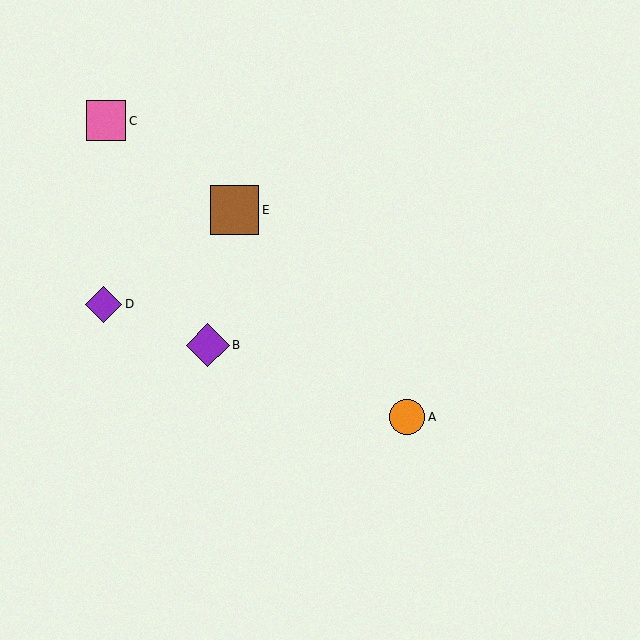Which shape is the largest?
The brown square (labeled E) is the largest.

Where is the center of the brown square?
The center of the brown square is at (234, 210).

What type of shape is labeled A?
Shape A is an orange circle.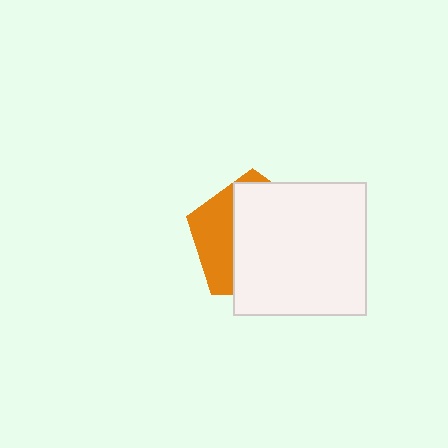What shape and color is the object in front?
The object in front is a white square.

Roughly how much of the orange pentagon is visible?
A small part of it is visible (roughly 32%).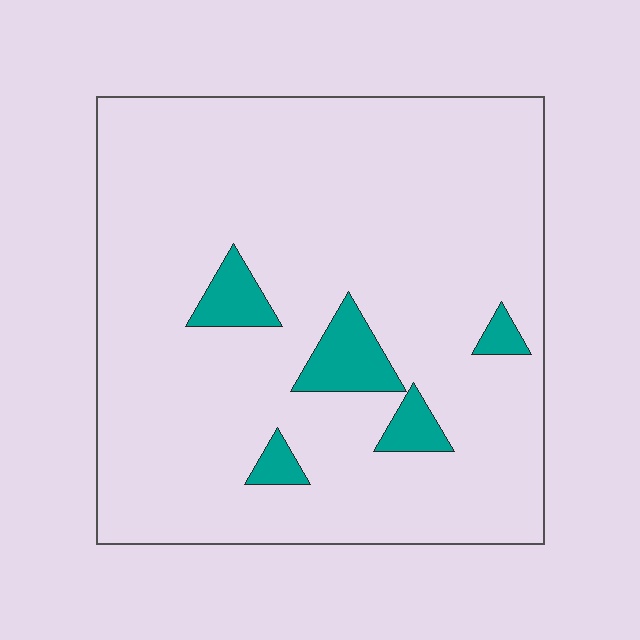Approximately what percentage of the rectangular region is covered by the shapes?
Approximately 10%.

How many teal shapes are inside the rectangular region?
5.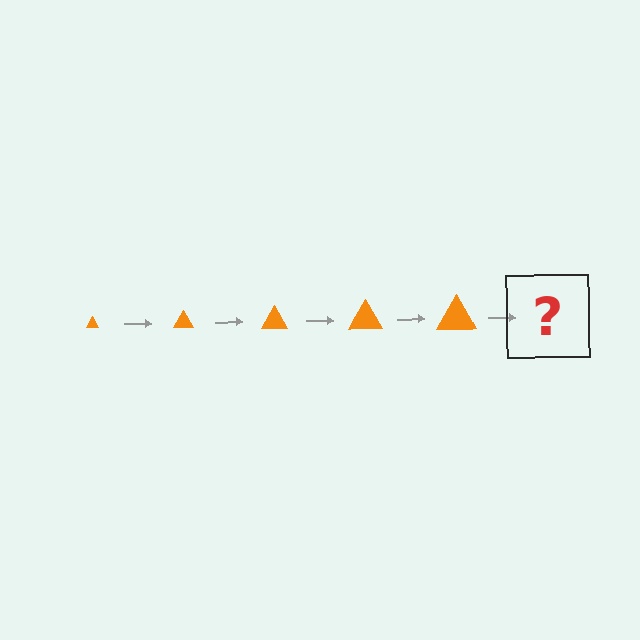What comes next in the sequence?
The next element should be an orange triangle, larger than the previous one.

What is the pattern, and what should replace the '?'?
The pattern is that the triangle gets progressively larger each step. The '?' should be an orange triangle, larger than the previous one.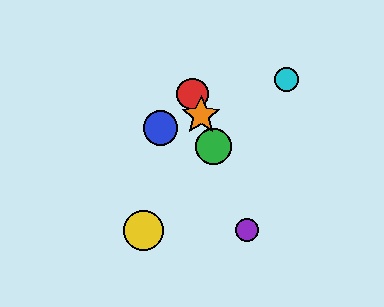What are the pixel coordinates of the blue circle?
The blue circle is at (161, 128).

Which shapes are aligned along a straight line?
The red circle, the green circle, the purple circle, the orange star are aligned along a straight line.